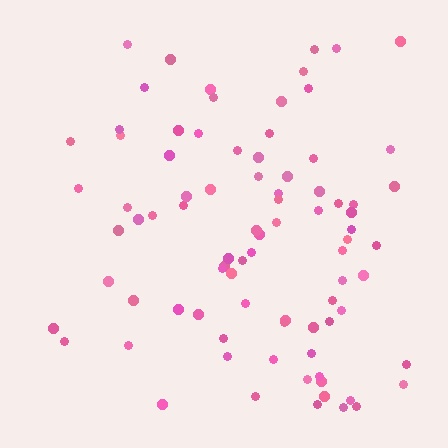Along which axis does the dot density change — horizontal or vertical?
Horizontal.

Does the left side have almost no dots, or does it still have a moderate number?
Still a moderate number, just noticeably fewer than the right.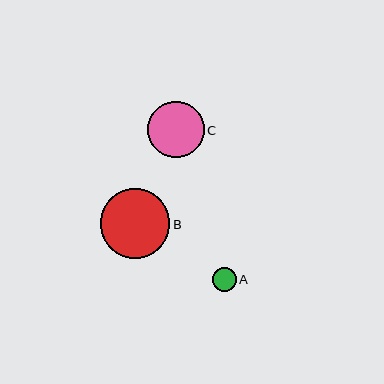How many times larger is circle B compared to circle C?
Circle B is approximately 1.2 times the size of circle C.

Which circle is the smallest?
Circle A is the smallest with a size of approximately 24 pixels.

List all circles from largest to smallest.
From largest to smallest: B, C, A.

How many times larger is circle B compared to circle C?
Circle B is approximately 1.2 times the size of circle C.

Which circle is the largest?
Circle B is the largest with a size of approximately 70 pixels.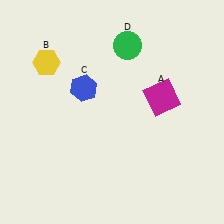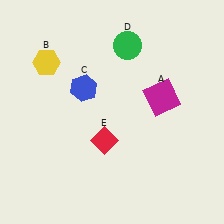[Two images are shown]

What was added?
A red diamond (E) was added in Image 2.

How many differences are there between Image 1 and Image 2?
There is 1 difference between the two images.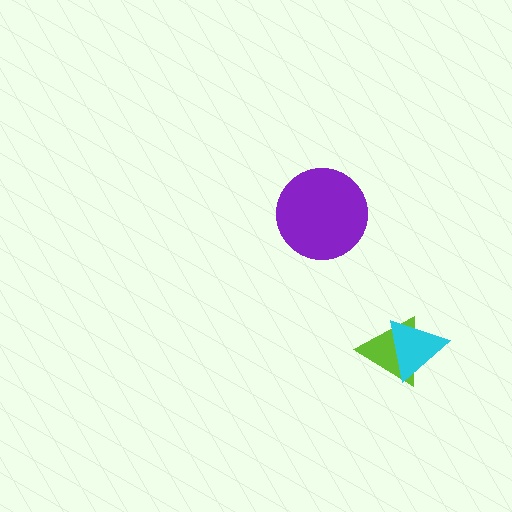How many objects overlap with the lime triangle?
1 object overlaps with the lime triangle.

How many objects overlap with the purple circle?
0 objects overlap with the purple circle.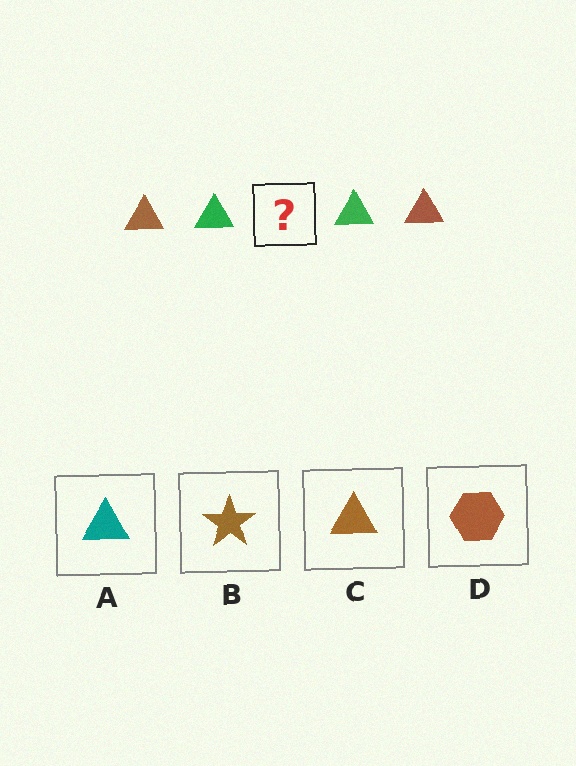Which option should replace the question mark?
Option C.